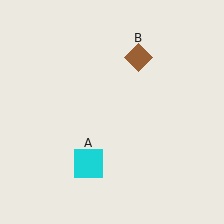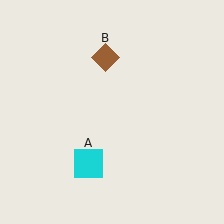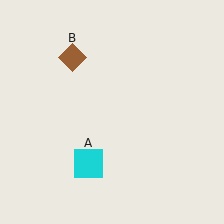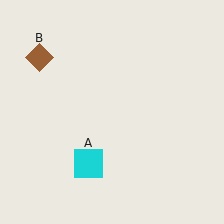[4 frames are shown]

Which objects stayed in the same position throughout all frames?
Cyan square (object A) remained stationary.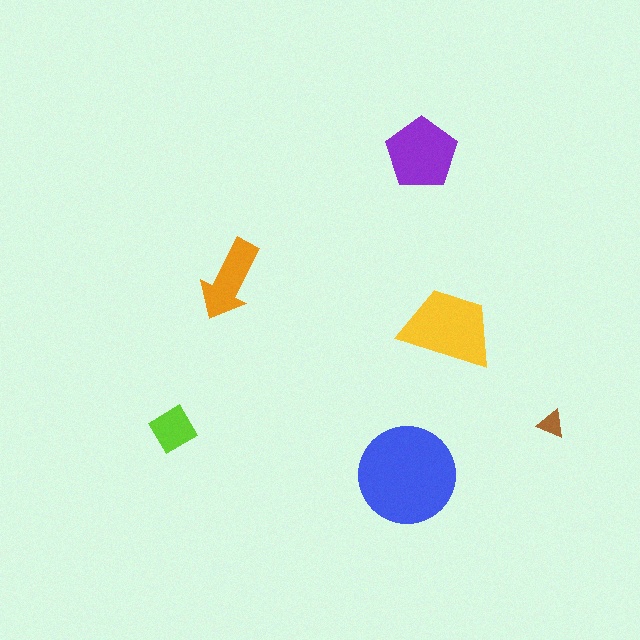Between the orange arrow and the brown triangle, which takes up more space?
The orange arrow.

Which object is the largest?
The blue circle.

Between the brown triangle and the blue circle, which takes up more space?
The blue circle.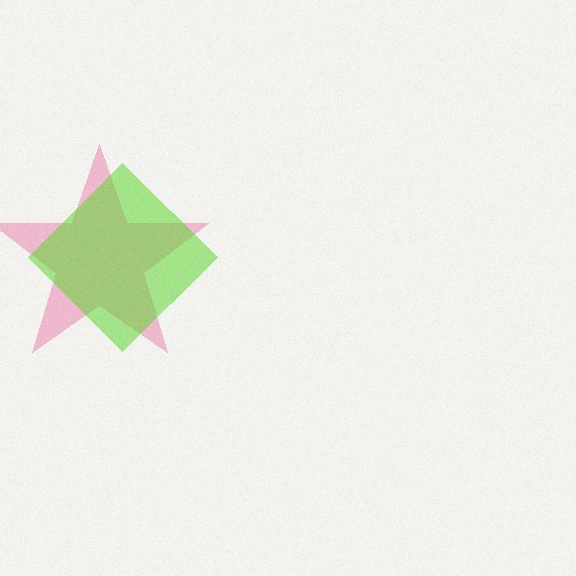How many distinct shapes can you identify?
There are 2 distinct shapes: a pink star, a lime diamond.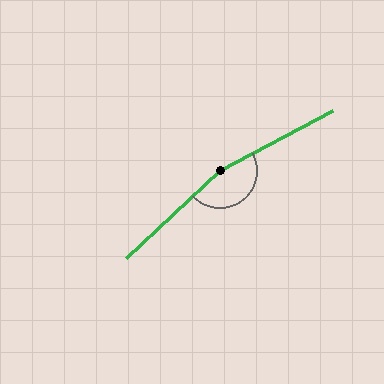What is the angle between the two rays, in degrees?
Approximately 165 degrees.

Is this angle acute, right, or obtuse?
It is obtuse.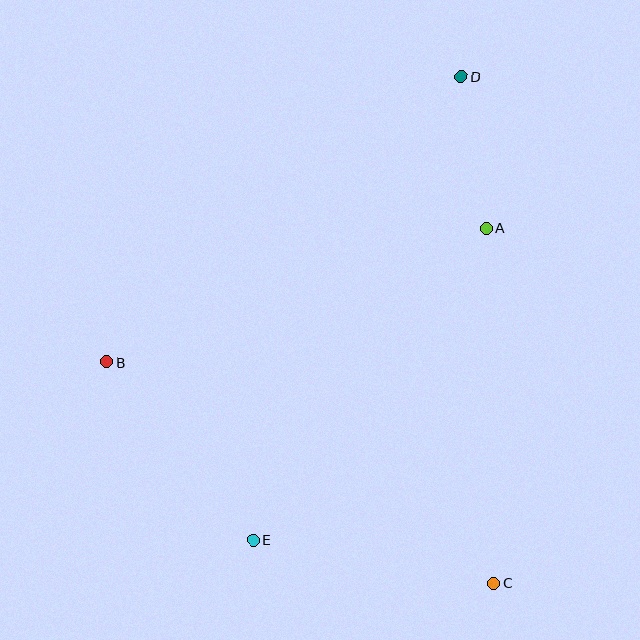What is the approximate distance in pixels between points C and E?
The distance between C and E is approximately 244 pixels.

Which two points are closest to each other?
Points A and D are closest to each other.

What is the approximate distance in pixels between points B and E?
The distance between B and E is approximately 230 pixels.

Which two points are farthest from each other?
Points D and E are farthest from each other.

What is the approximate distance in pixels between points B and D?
The distance between B and D is approximately 455 pixels.